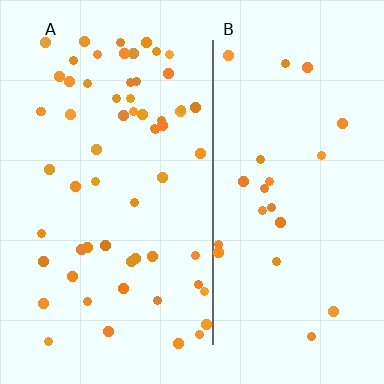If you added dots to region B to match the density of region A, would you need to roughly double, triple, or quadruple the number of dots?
Approximately triple.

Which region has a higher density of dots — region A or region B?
A (the left).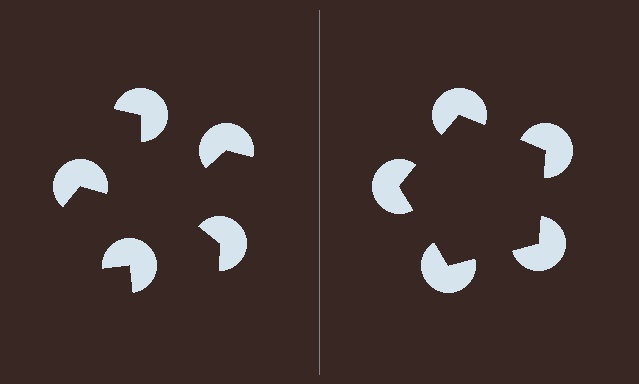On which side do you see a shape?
An illusory pentagon appears on the right side. On the left side the wedge cuts are rotated, so no coherent shape forms.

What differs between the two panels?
The pac-man discs are positioned identically on both sides; only the wedge orientations differ. On the right they align to a pentagon; on the left they are misaligned.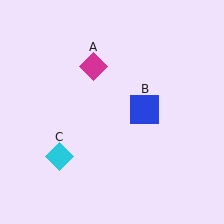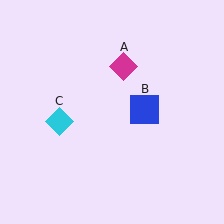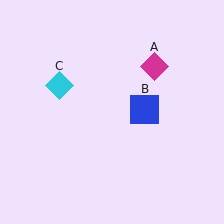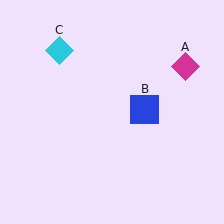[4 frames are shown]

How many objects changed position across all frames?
2 objects changed position: magenta diamond (object A), cyan diamond (object C).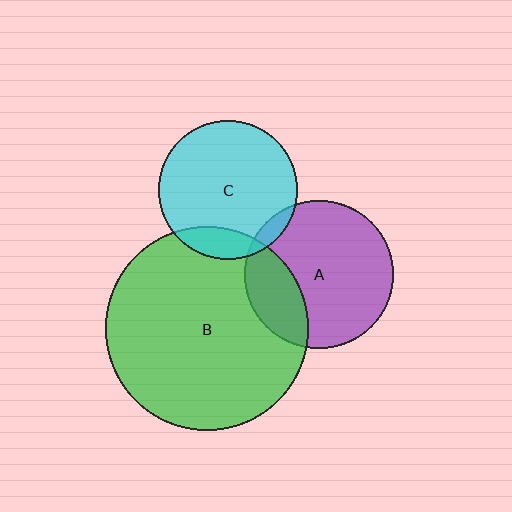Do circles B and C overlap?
Yes.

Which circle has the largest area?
Circle B (green).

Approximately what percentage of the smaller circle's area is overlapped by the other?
Approximately 15%.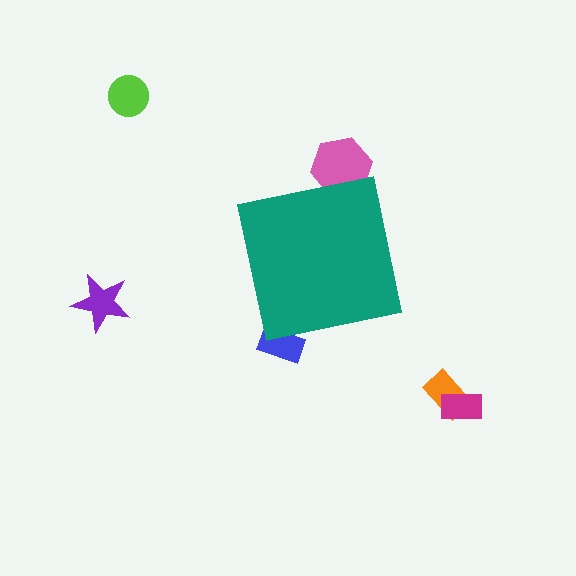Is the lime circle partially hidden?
No, the lime circle is fully visible.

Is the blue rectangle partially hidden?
Yes, the blue rectangle is partially hidden behind the teal square.